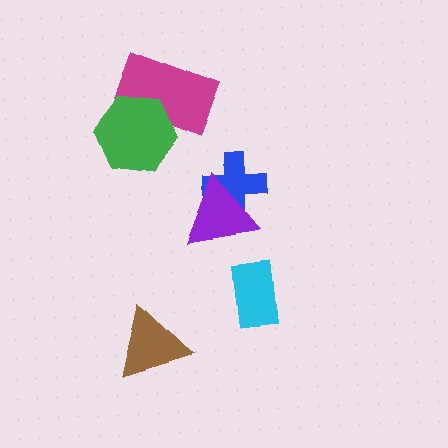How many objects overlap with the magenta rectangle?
1 object overlaps with the magenta rectangle.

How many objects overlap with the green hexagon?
1 object overlaps with the green hexagon.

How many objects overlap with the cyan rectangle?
0 objects overlap with the cyan rectangle.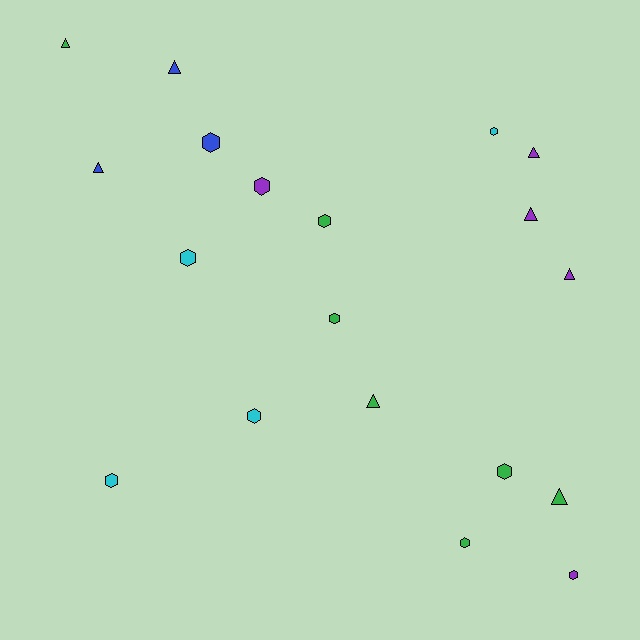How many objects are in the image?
There are 19 objects.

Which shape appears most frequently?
Hexagon, with 11 objects.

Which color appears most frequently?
Green, with 7 objects.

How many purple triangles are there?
There are 3 purple triangles.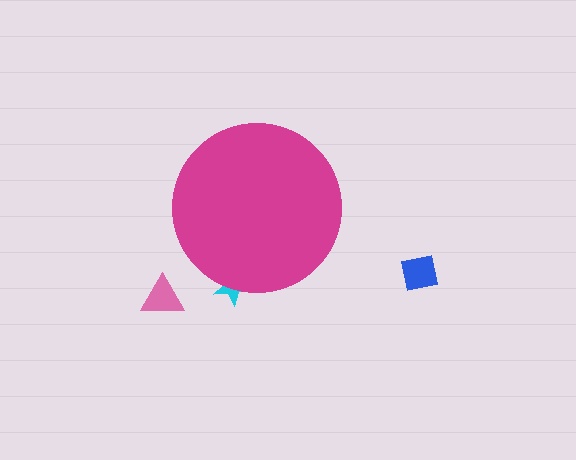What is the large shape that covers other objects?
A magenta circle.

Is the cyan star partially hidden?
Yes, the cyan star is partially hidden behind the magenta circle.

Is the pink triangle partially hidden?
No, the pink triangle is fully visible.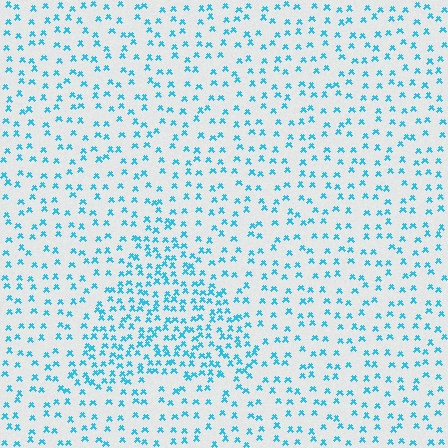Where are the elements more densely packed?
The elements are more densely packed inside the triangle boundary.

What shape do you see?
I see a triangle.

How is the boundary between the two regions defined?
The boundary is defined by a change in element density (approximately 2.0x ratio). All elements are the same color, size, and shape.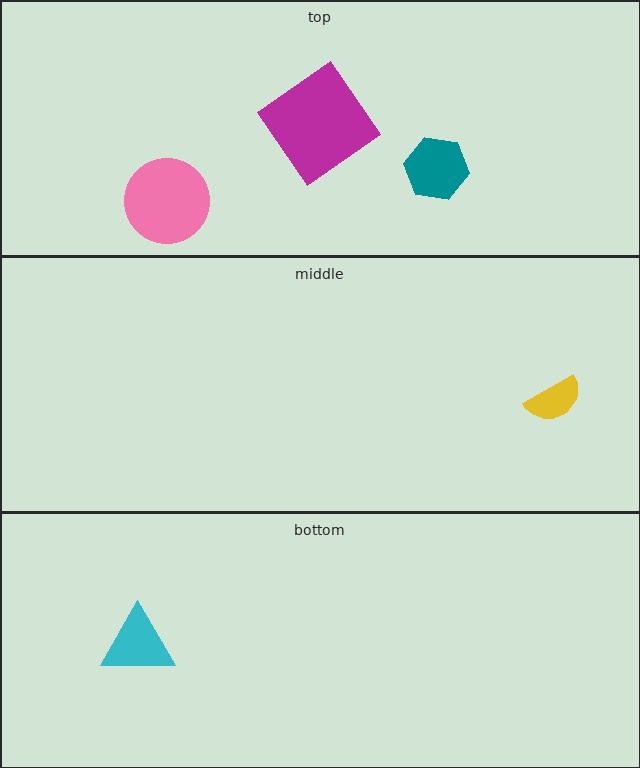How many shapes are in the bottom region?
1.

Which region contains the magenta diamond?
The top region.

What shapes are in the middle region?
The yellow semicircle.